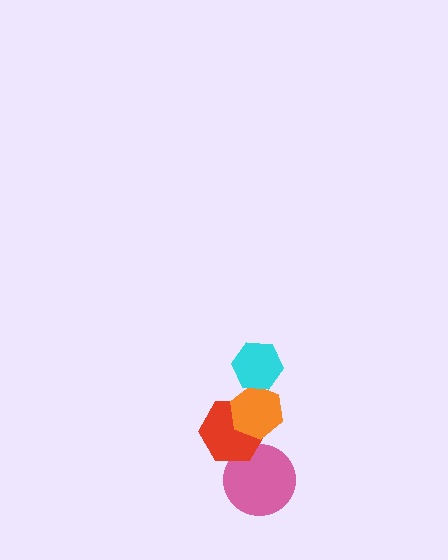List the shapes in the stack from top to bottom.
From top to bottom: the cyan hexagon, the orange hexagon, the red hexagon, the pink circle.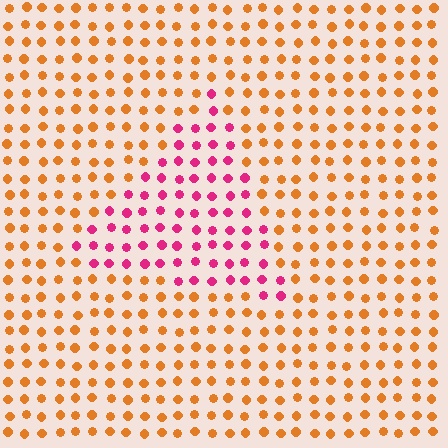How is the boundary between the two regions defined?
The boundary is defined purely by a slight shift in hue (about 58 degrees). Spacing, size, and orientation are identical on both sides.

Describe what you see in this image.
The image is filled with small orange elements in a uniform arrangement. A triangle-shaped region is visible where the elements are tinted to a slightly different hue, forming a subtle color boundary.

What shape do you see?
I see a triangle.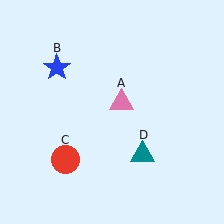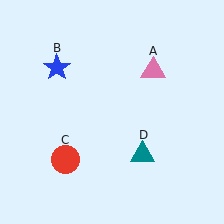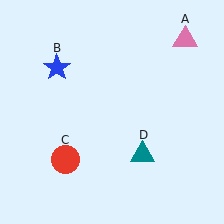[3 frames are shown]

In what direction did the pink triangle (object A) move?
The pink triangle (object A) moved up and to the right.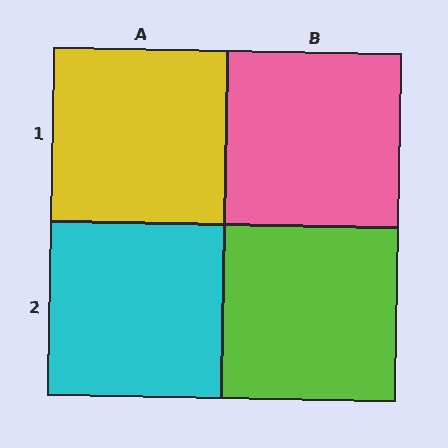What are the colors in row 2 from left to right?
Cyan, lime.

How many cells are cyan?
1 cell is cyan.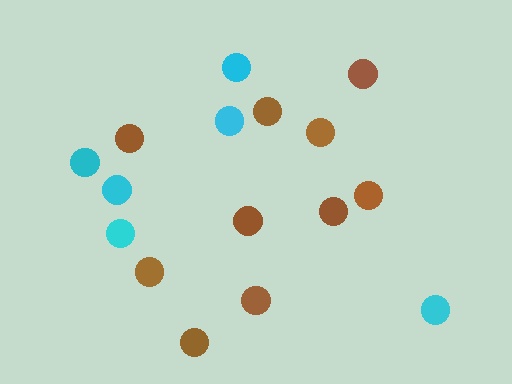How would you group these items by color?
There are 2 groups: one group of brown circles (10) and one group of cyan circles (6).